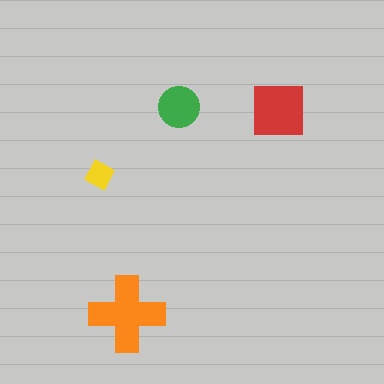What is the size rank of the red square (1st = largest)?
2nd.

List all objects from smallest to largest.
The yellow diamond, the green circle, the red square, the orange cross.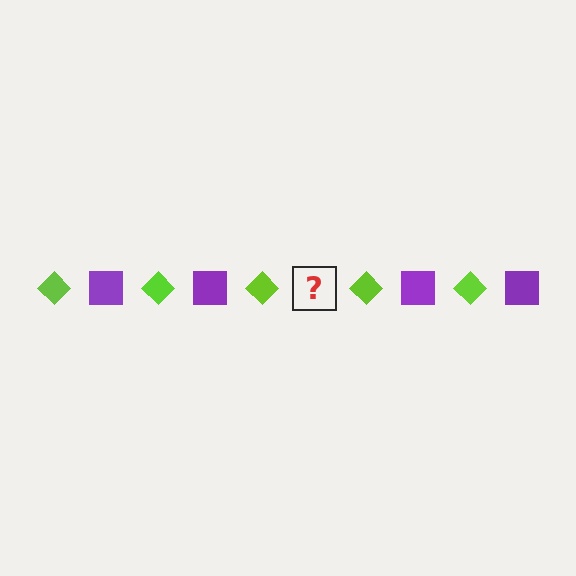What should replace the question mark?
The question mark should be replaced with a purple square.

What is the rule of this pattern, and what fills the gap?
The rule is that the pattern alternates between lime diamond and purple square. The gap should be filled with a purple square.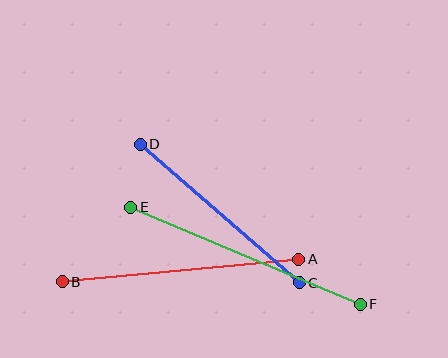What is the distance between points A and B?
The distance is approximately 237 pixels.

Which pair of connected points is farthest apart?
Points E and F are farthest apart.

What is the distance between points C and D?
The distance is approximately 211 pixels.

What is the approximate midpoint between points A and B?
The midpoint is at approximately (180, 271) pixels.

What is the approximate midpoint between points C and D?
The midpoint is at approximately (220, 214) pixels.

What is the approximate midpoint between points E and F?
The midpoint is at approximately (245, 256) pixels.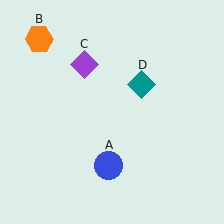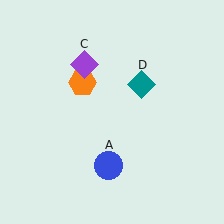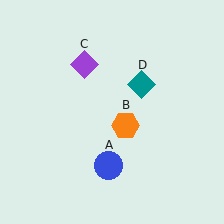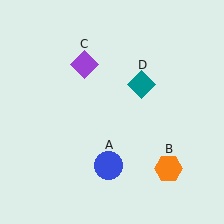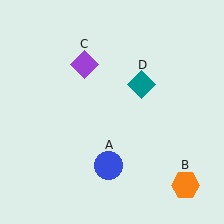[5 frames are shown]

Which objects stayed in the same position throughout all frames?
Blue circle (object A) and purple diamond (object C) and teal diamond (object D) remained stationary.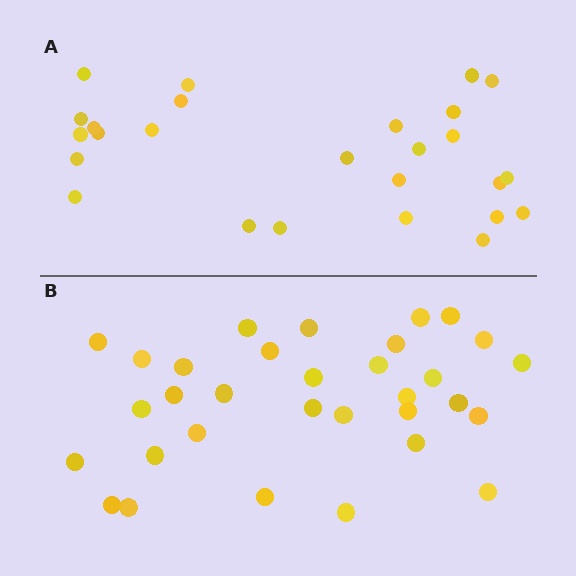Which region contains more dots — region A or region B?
Region B (the bottom region) has more dots.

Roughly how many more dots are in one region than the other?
Region B has about 6 more dots than region A.